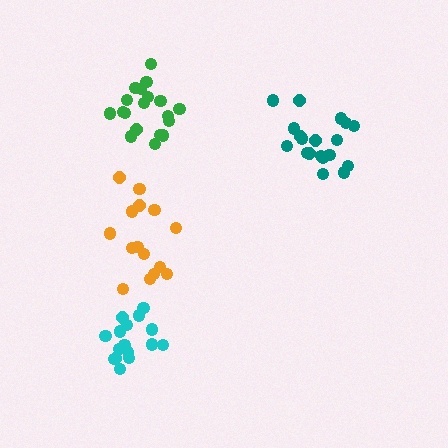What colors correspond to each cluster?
The clusters are colored: orange, cyan, green, teal.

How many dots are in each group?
Group 1: 15 dots, Group 2: 16 dots, Group 3: 19 dots, Group 4: 19 dots (69 total).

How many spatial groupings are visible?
There are 4 spatial groupings.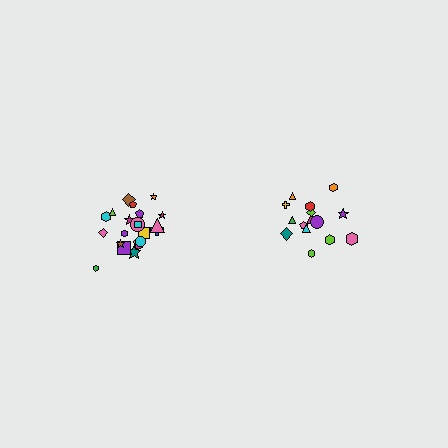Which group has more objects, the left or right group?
The left group.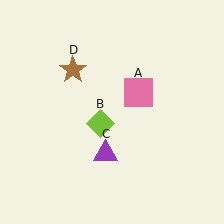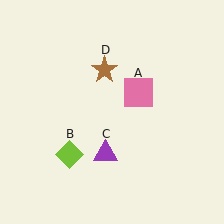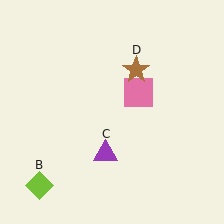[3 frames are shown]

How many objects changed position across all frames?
2 objects changed position: lime diamond (object B), brown star (object D).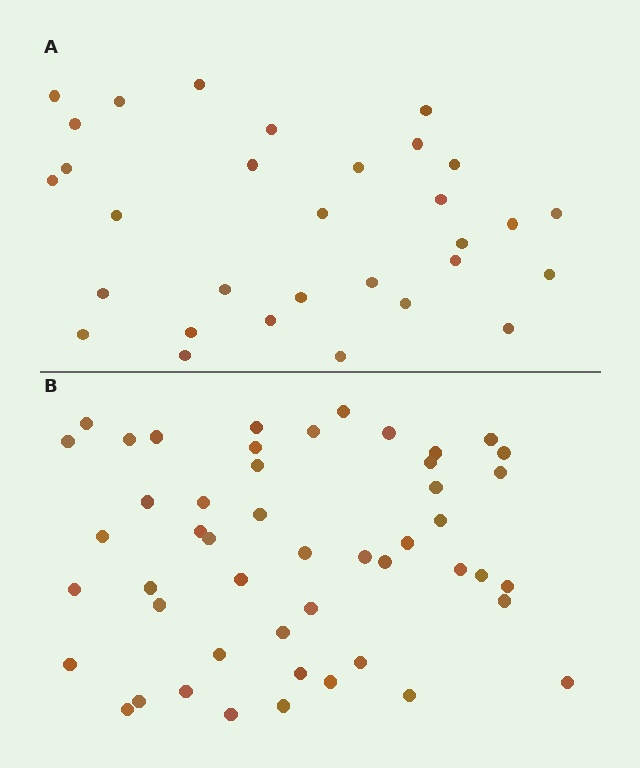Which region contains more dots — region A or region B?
Region B (the bottom region) has more dots.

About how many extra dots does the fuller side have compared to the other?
Region B has approximately 20 more dots than region A.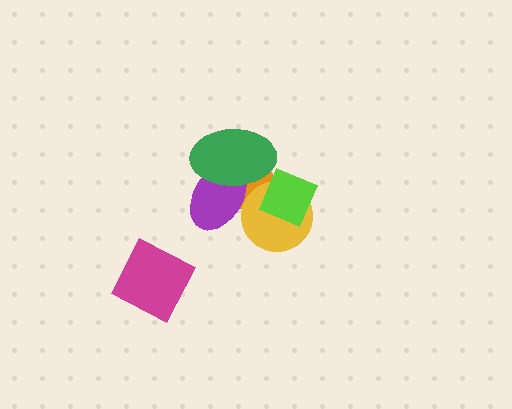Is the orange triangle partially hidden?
Yes, it is partially covered by another shape.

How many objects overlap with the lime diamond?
2 objects overlap with the lime diamond.